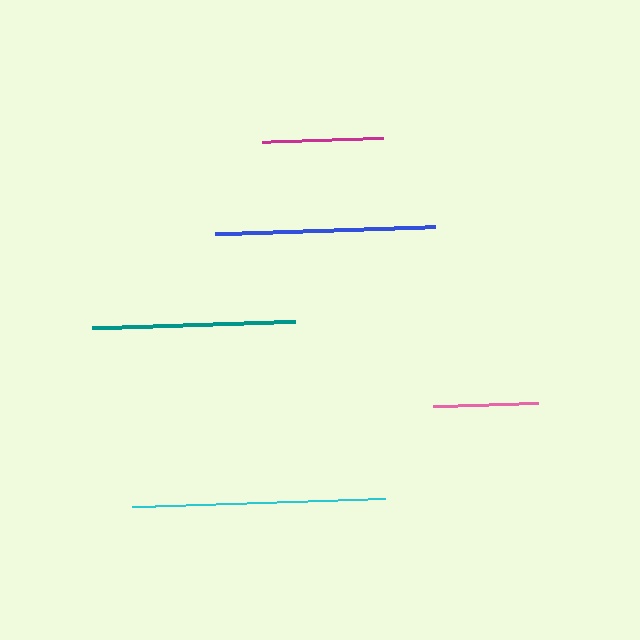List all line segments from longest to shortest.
From longest to shortest: cyan, blue, teal, magenta, pink.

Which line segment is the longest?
The cyan line is the longest at approximately 253 pixels.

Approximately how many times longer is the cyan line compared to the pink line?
The cyan line is approximately 2.4 times the length of the pink line.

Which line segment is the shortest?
The pink line is the shortest at approximately 105 pixels.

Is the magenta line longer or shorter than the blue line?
The blue line is longer than the magenta line.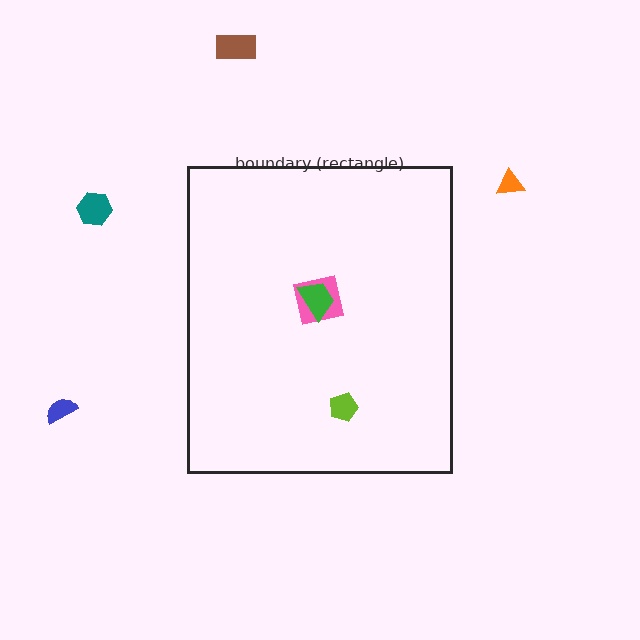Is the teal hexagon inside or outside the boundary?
Outside.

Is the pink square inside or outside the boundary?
Inside.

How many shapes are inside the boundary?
3 inside, 4 outside.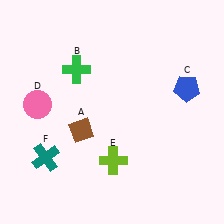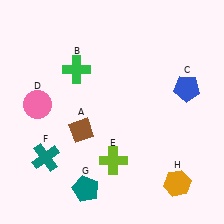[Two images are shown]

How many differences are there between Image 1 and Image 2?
There are 2 differences between the two images.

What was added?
A teal pentagon (G), an orange hexagon (H) were added in Image 2.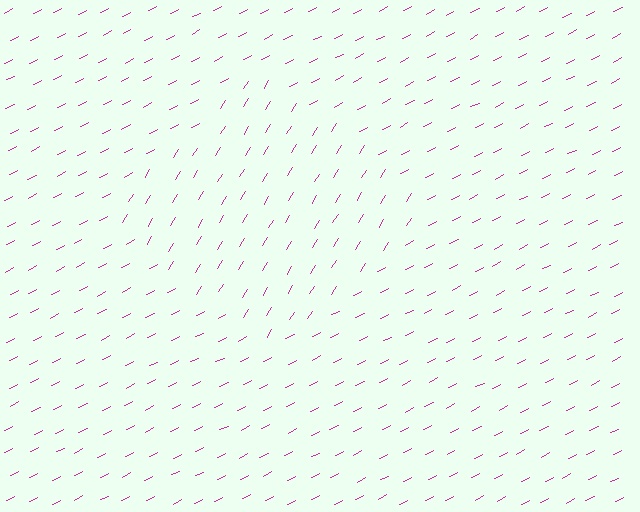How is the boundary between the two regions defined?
The boundary is defined purely by a change in line orientation (approximately 31 degrees difference). All lines are the same color and thickness.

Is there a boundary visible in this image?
Yes, there is a texture boundary formed by a change in line orientation.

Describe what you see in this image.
The image is filled with small magenta line segments. A diamond region in the image has lines oriented differently from the surrounding lines, creating a visible texture boundary.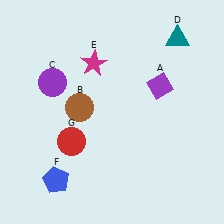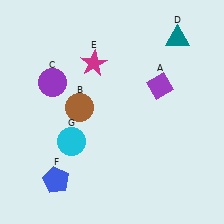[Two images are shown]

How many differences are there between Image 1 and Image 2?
There is 1 difference between the two images.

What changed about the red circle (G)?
In Image 1, G is red. In Image 2, it changed to cyan.